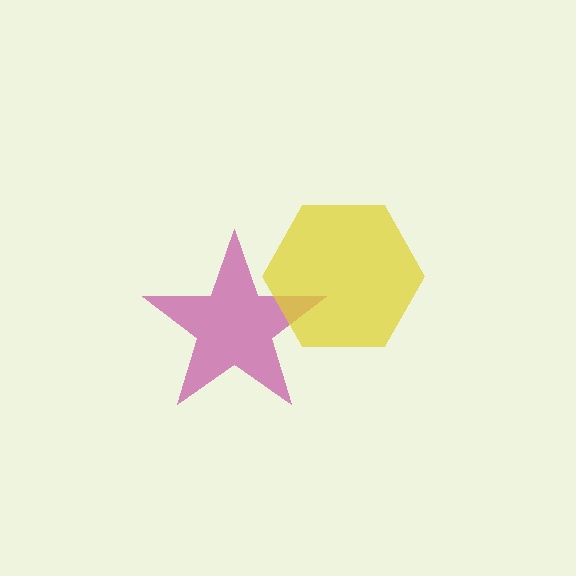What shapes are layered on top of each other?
The layered shapes are: a magenta star, a yellow hexagon.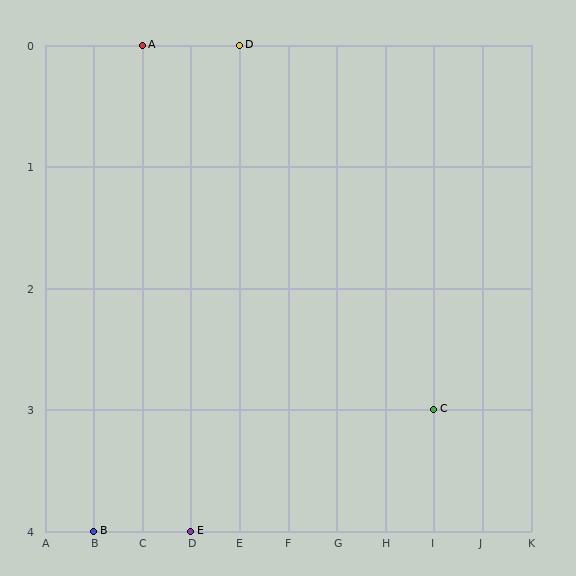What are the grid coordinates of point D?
Point D is at grid coordinates (E, 0).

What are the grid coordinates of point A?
Point A is at grid coordinates (C, 0).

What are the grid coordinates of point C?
Point C is at grid coordinates (I, 3).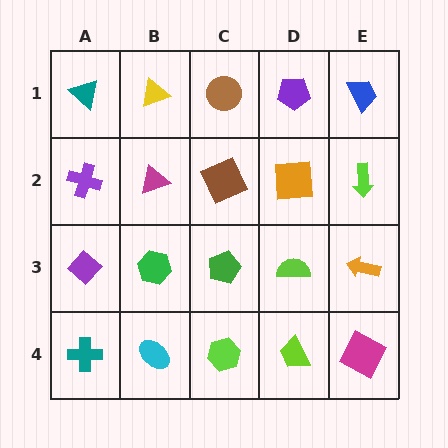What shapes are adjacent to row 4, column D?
A lime semicircle (row 3, column D), a lime hexagon (row 4, column C), a magenta square (row 4, column E).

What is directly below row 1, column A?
A purple cross.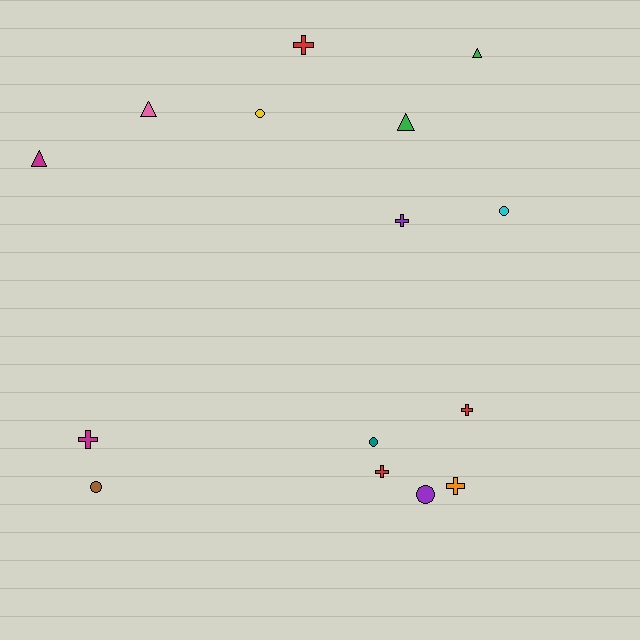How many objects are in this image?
There are 15 objects.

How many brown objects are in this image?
There is 1 brown object.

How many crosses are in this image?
There are 6 crosses.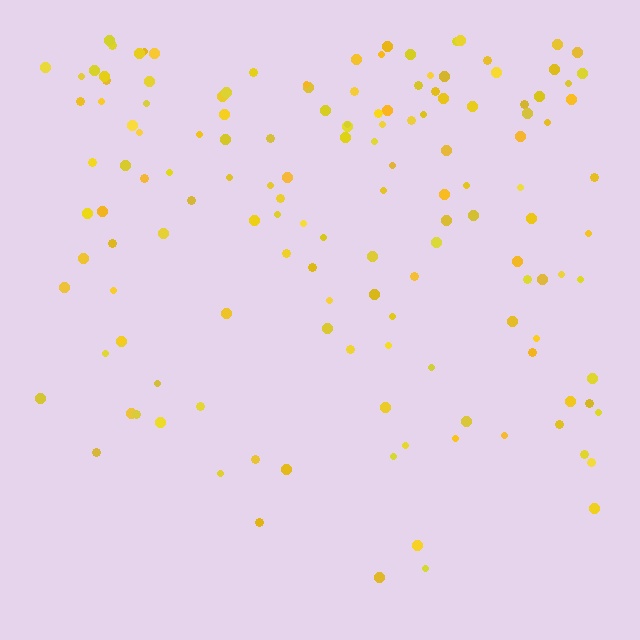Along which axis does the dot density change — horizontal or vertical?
Vertical.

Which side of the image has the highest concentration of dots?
The top.